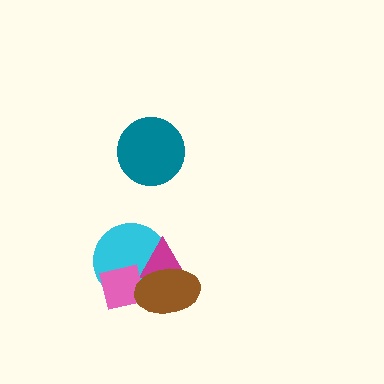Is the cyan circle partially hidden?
Yes, it is partially covered by another shape.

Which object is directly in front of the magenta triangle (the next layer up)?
The pink square is directly in front of the magenta triangle.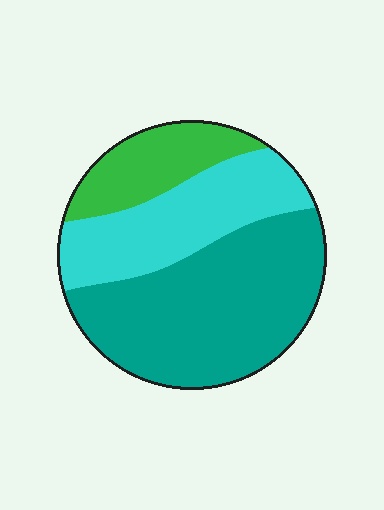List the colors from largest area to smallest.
From largest to smallest: teal, cyan, green.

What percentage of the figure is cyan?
Cyan covers 30% of the figure.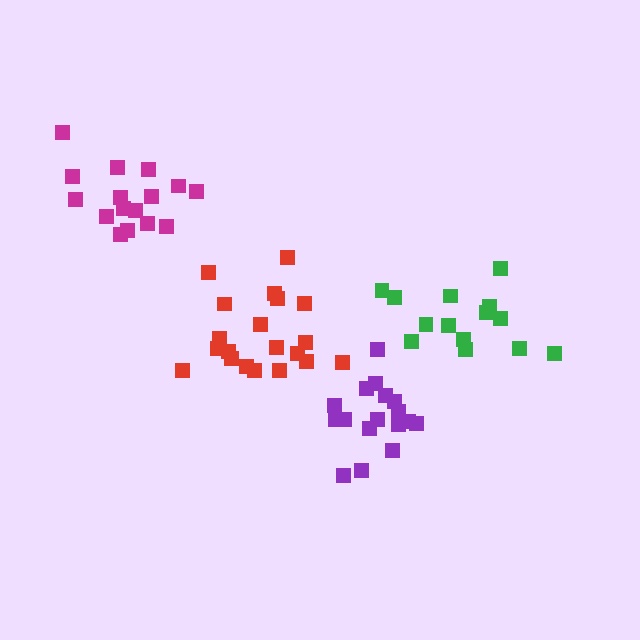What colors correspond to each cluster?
The clusters are colored: green, purple, magenta, red.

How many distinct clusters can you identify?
There are 4 distinct clusters.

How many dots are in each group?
Group 1: 14 dots, Group 2: 17 dots, Group 3: 16 dots, Group 4: 20 dots (67 total).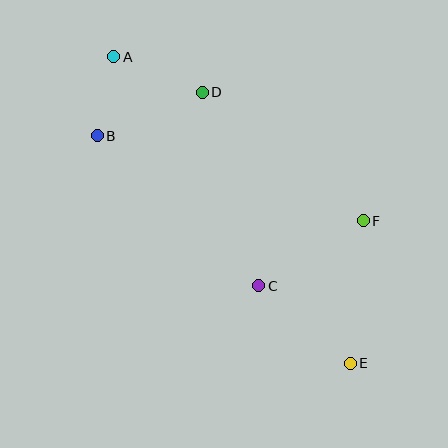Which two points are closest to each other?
Points A and B are closest to each other.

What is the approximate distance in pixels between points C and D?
The distance between C and D is approximately 202 pixels.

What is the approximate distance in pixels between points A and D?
The distance between A and D is approximately 95 pixels.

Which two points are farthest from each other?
Points A and E are farthest from each other.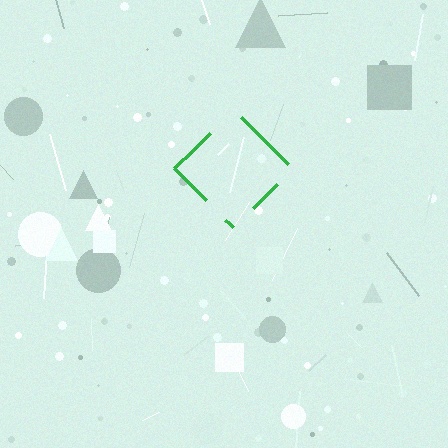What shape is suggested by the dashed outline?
The dashed outline suggests a diamond.